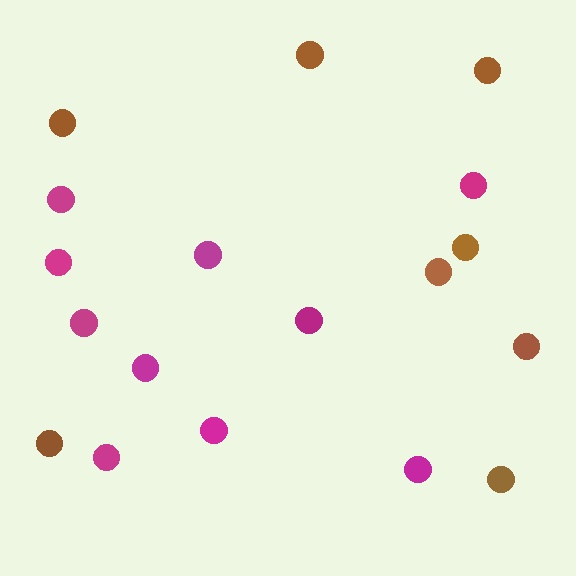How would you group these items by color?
There are 2 groups: one group of brown circles (8) and one group of magenta circles (10).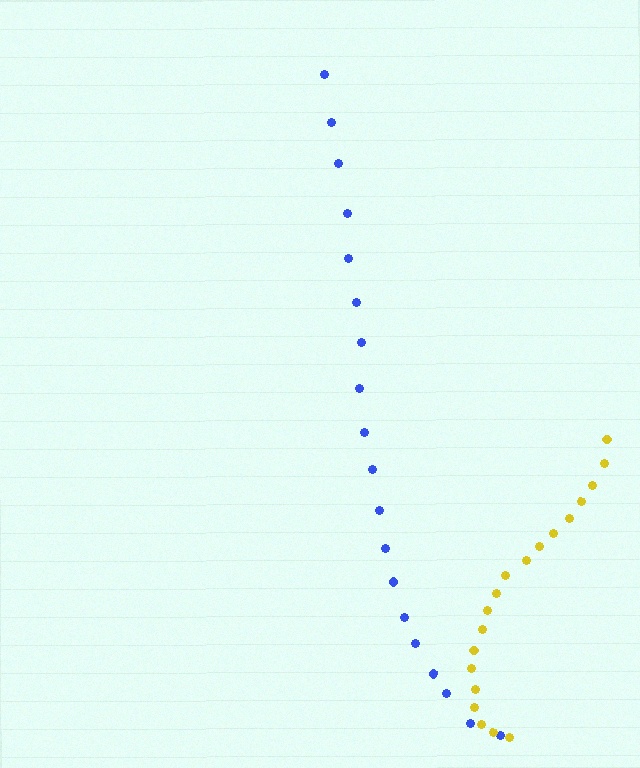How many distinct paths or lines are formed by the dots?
There are 2 distinct paths.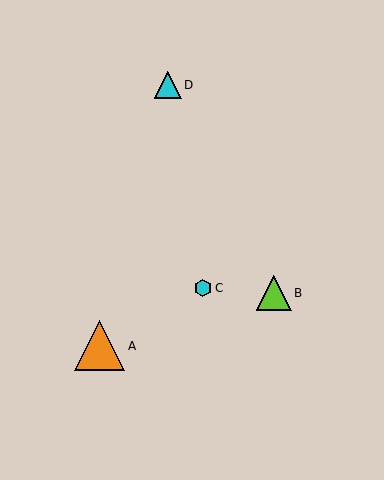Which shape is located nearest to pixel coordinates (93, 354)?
The orange triangle (labeled A) at (100, 346) is nearest to that location.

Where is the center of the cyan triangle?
The center of the cyan triangle is at (168, 85).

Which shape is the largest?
The orange triangle (labeled A) is the largest.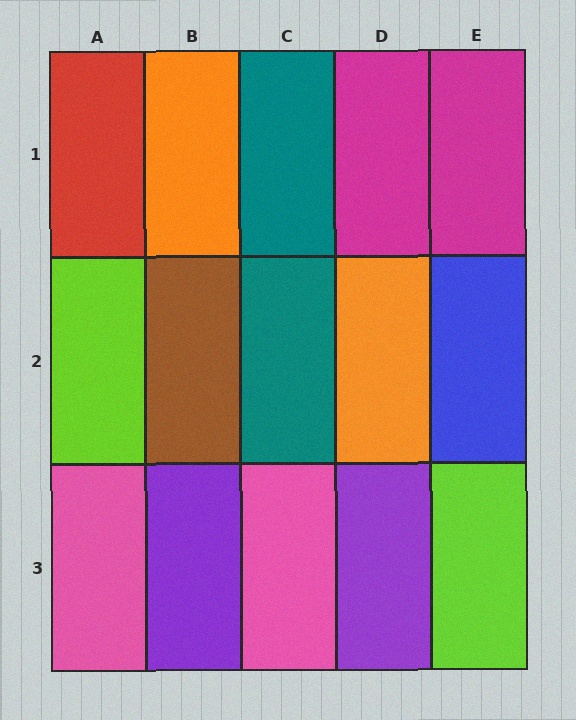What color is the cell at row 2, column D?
Orange.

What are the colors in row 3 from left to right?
Pink, purple, pink, purple, lime.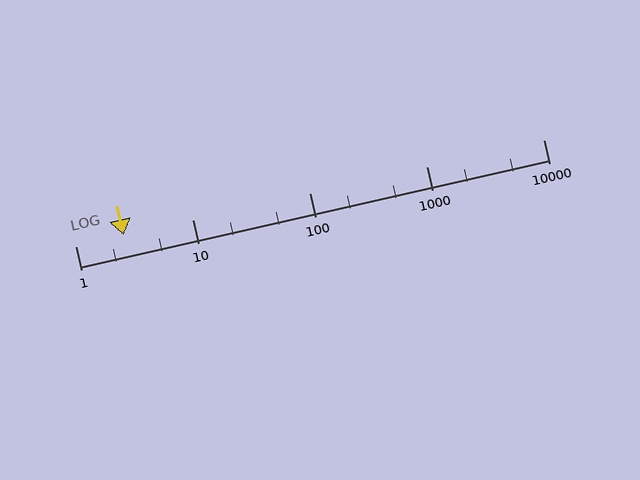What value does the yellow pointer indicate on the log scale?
The pointer indicates approximately 2.6.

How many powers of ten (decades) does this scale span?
The scale spans 4 decades, from 1 to 10000.